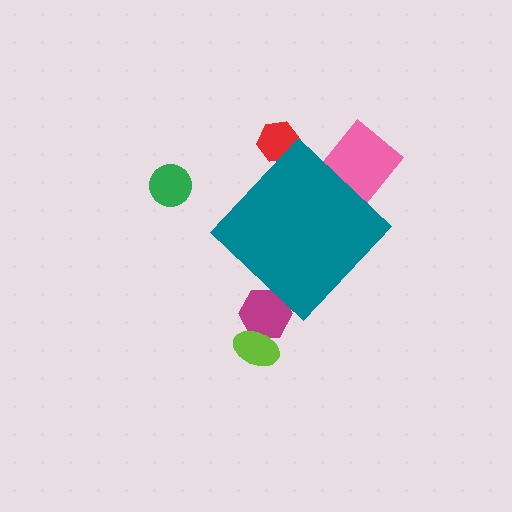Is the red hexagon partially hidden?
Yes, the red hexagon is partially hidden behind the teal diamond.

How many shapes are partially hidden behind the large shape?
3 shapes are partially hidden.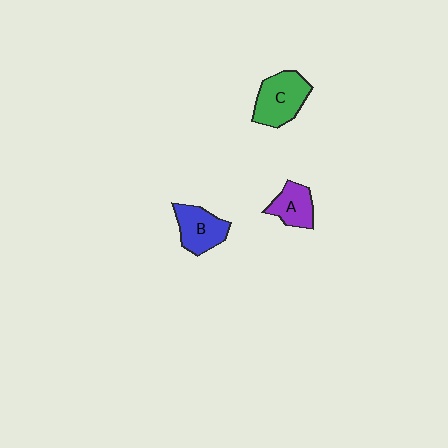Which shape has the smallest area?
Shape A (purple).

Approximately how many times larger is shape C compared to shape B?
Approximately 1.2 times.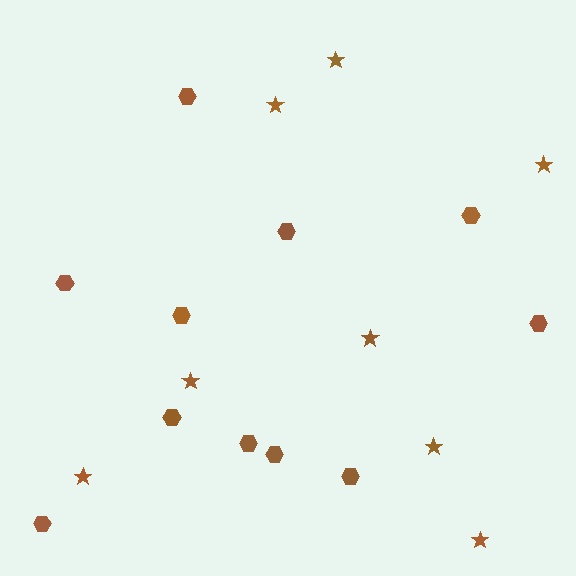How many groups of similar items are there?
There are 2 groups: one group of stars (8) and one group of hexagons (11).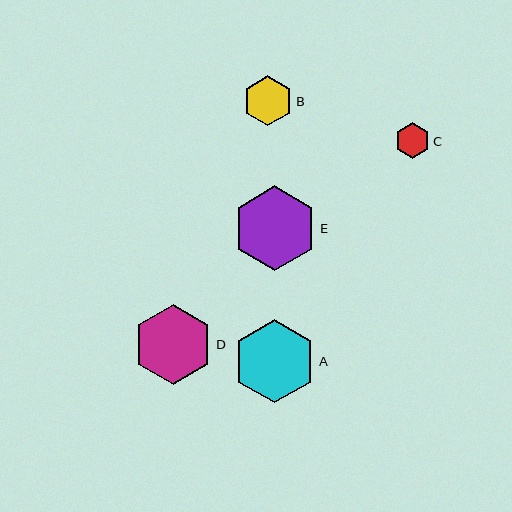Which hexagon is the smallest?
Hexagon C is the smallest with a size of approximately 36 pixels.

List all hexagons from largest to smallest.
From largest to smallest: E, A, D, B, C.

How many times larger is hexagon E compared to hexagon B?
Hexagon E is approximately 1.7 times the size of hexagon B.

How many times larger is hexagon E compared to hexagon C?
Hexagon E is approximately 2.4 times the size of hexagon C.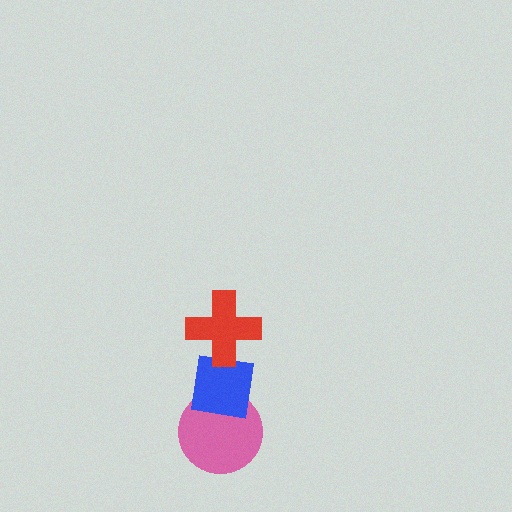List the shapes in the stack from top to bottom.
From top to bottom: the red cross, the blue square, the pink circle.